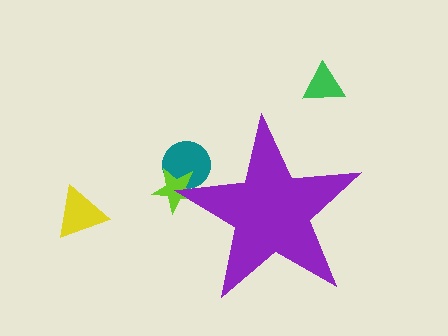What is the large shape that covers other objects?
A purple star.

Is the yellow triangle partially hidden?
No, the yellow triangle is fully visible.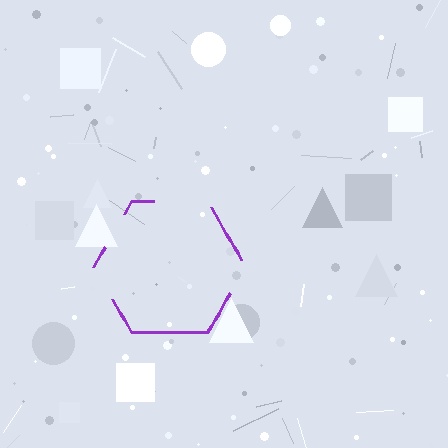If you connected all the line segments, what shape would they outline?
They would outline a hexagon.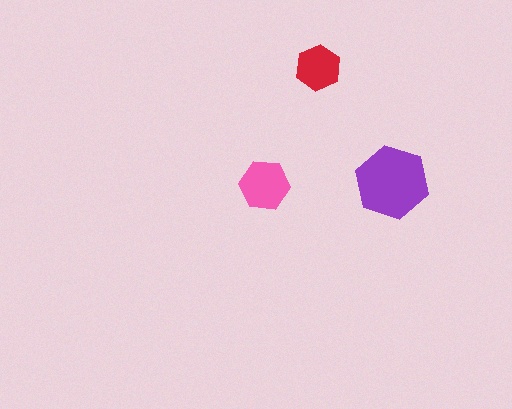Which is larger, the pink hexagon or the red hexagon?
The pink one.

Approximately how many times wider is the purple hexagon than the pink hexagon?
About 1.5 times wider.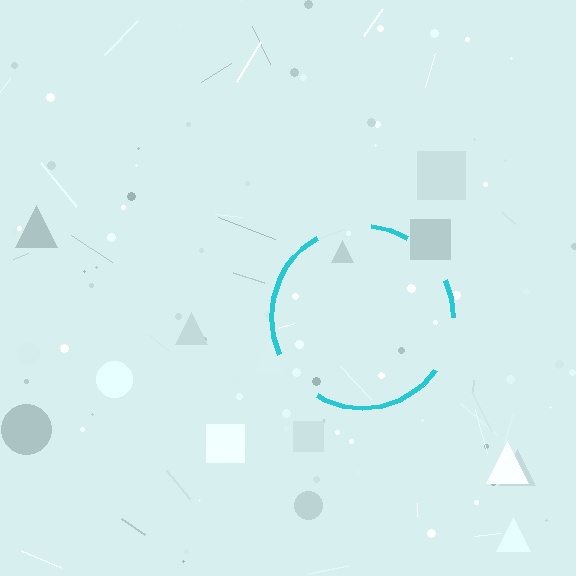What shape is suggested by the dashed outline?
The dashed outline suggests a circle.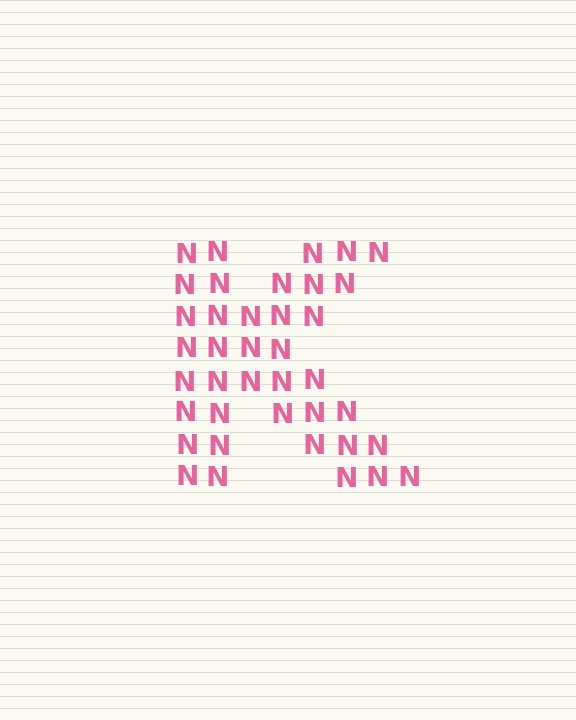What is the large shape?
The large shape is the letter K.